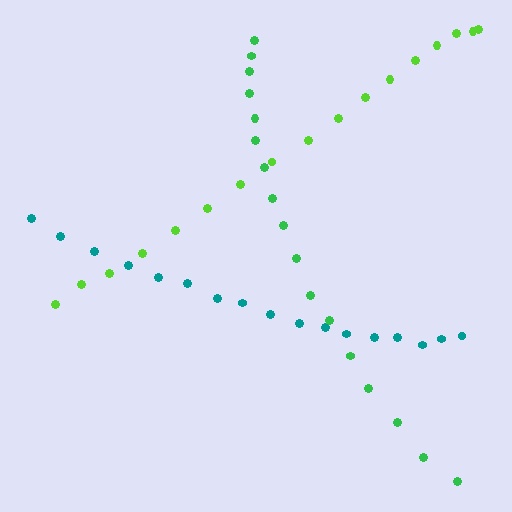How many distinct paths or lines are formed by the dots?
There are 3 distinct paths.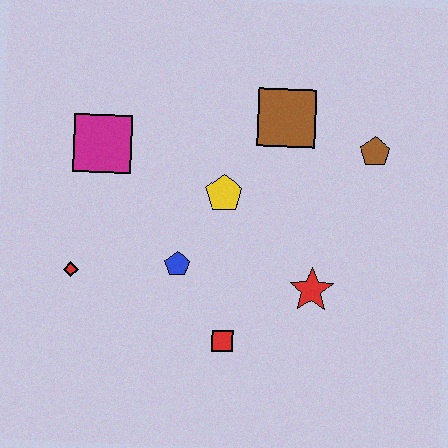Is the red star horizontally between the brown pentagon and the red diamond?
Yes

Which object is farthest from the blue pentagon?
The brown pentagon is farthest from the blue pentagon.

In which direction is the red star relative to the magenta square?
The red star is to the right of the magenta square.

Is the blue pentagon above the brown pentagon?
No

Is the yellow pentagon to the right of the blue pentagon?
Yes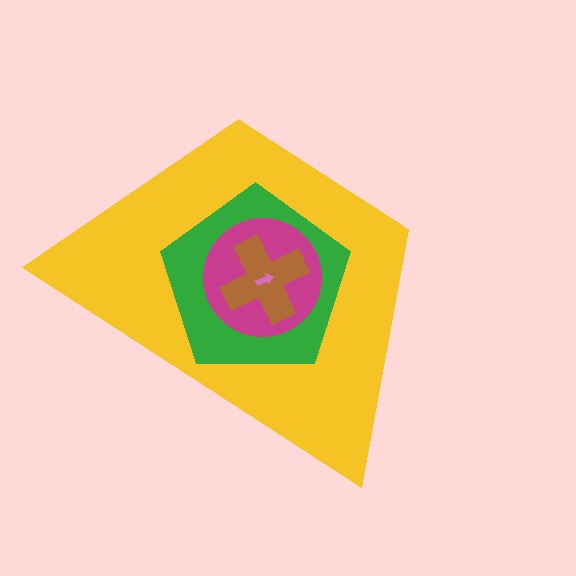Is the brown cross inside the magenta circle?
Yes.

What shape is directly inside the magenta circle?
The brown cross.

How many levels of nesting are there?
5.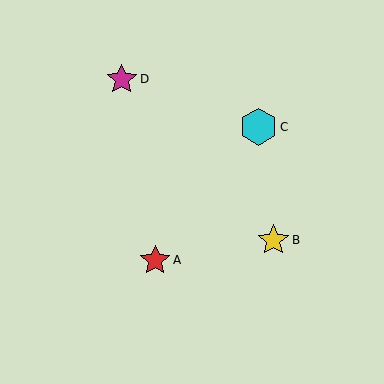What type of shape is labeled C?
Shape C is a cyan hexagon.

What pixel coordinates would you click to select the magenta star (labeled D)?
Click at (122, 79) to select the magenta star D.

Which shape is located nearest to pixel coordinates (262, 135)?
The cyan hexagon (labeled C) at (258, 127) is nearest to that location.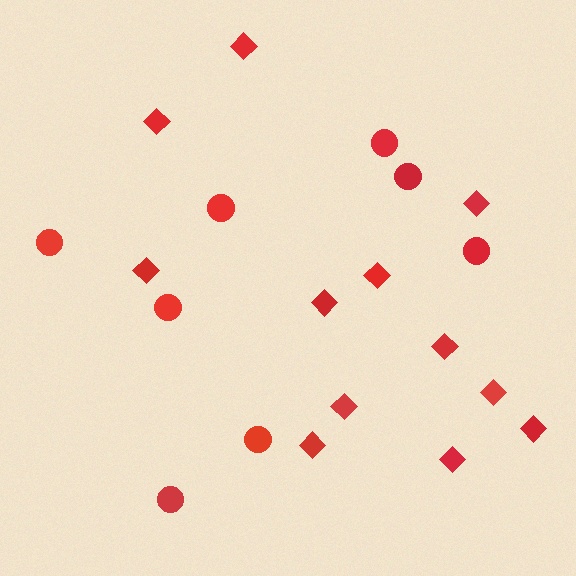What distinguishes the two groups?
There are 2 groups: one group of diamonds (12) and one group of circles (8).